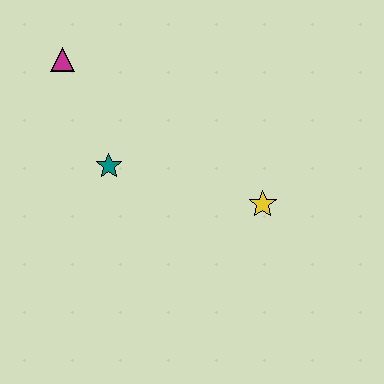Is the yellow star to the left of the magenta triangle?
No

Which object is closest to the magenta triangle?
The teal star is closest to the magenta triangle.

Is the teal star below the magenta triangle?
Yes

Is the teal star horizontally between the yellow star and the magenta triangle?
Yes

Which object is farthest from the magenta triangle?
The yellow star is farthest from the magenta triangle.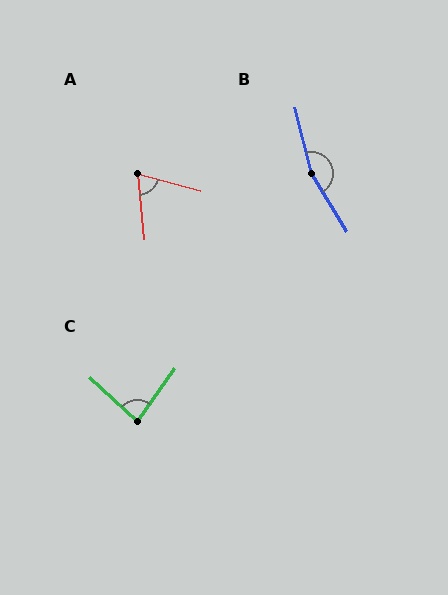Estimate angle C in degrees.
Approximately 82 degrees.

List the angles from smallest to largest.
A (70°), C (82°), B (162°).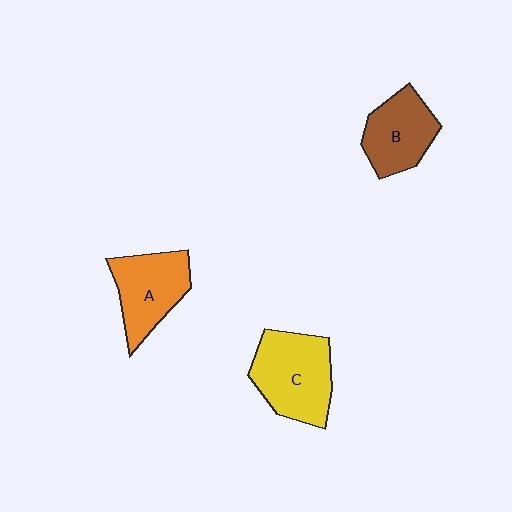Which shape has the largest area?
Shape C (yellow).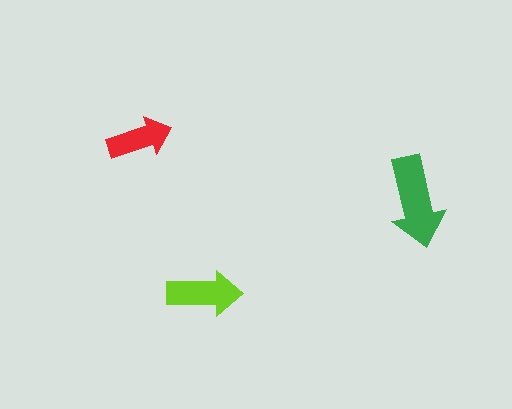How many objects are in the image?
There are 3 objects in the image.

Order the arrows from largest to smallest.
the green one, the lime one, the red one.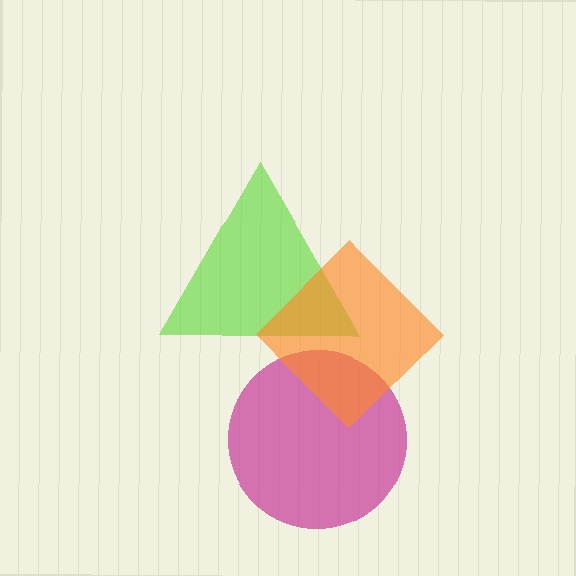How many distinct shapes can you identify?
There are 3 distinct shapes: a lime triangle, a magenta circle, an orange diamond.